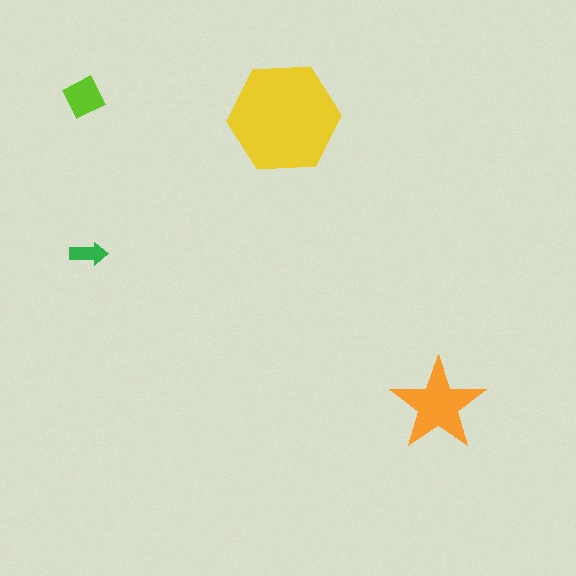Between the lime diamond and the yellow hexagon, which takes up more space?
The yellow hexagon.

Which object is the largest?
The yellow hexagon.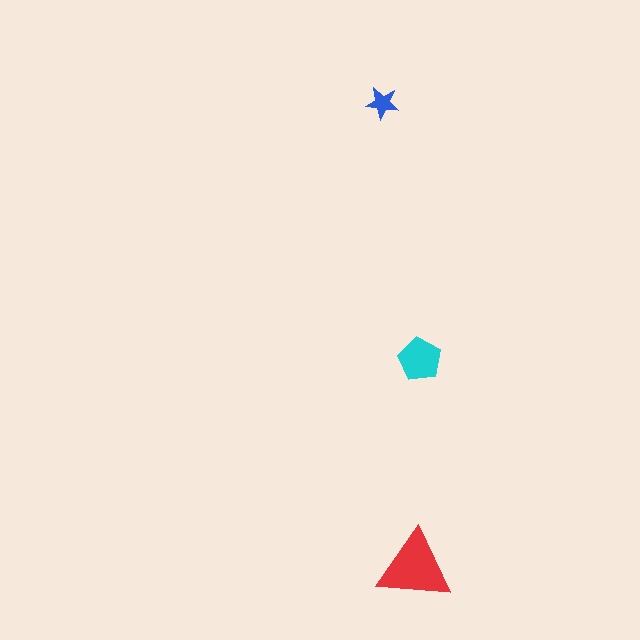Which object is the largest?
The red triangle.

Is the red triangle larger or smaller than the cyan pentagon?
Larger.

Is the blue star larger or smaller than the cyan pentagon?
Smaller.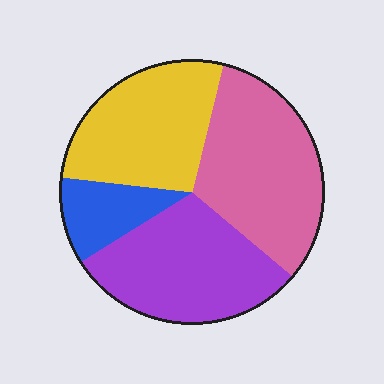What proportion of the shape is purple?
Purple takes up between a sixth and a third of the shape.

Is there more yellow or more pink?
Pink.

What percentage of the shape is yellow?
Yellow covers about 25% of the shape.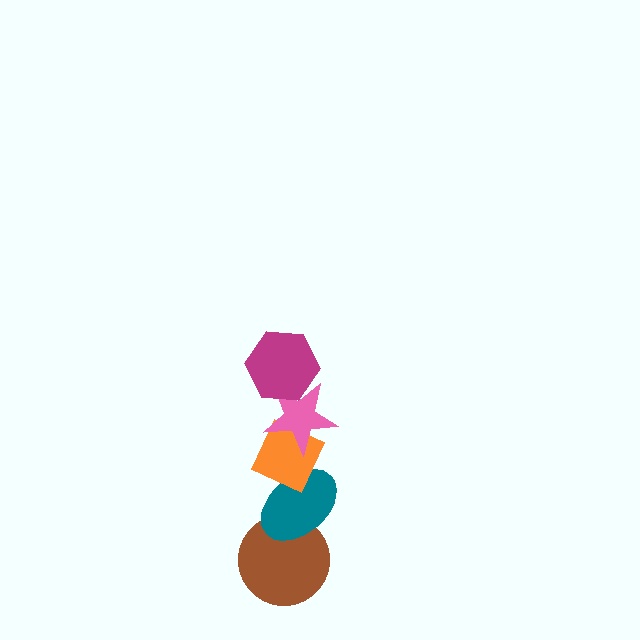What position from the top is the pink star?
The pink star is 2nd from the top.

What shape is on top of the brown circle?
The teal ellipse is on top of the brown circle.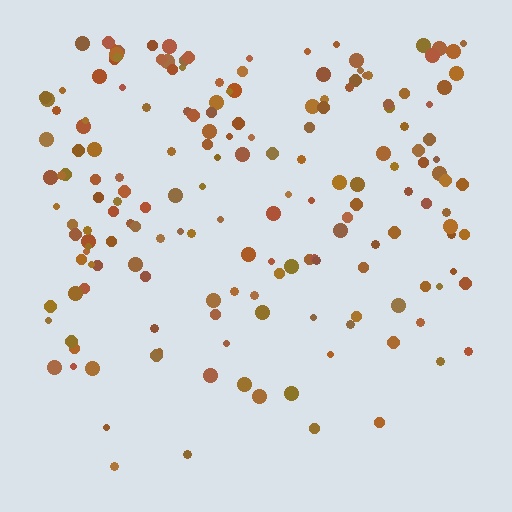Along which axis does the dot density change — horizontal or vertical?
Vertical.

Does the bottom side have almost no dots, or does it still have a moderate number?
Still a moderate number, just noticeably fewer than the top.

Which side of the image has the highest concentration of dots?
The top.